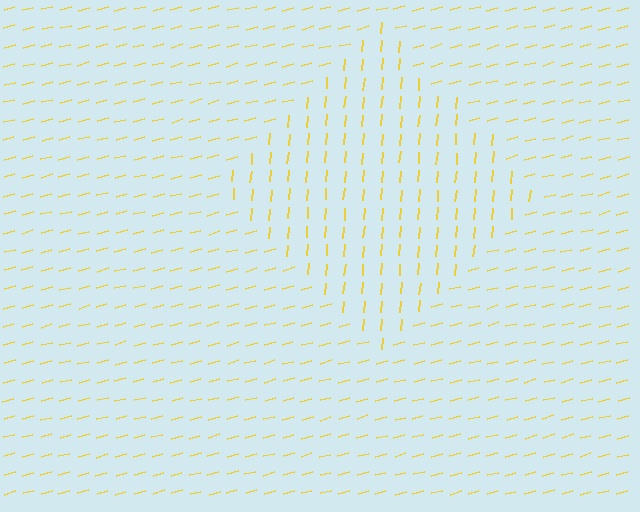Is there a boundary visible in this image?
Yes, there is a texture boundary formed by a change in line orientation.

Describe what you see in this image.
The image is filled with small yellow line segments. A diamond region in the image has lines oriented differently from the surrounding lines, creating a visible texture boundary.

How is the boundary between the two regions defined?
The boundary is defined purely by a change in line orientation (approximately 70 degrees difference). All lines are the same color and thickness.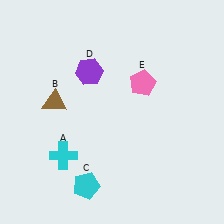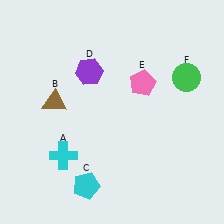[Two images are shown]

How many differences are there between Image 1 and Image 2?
There is 1 difference between the two images.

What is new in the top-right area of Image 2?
A green circle (F) was added in the top-right area of Image 2.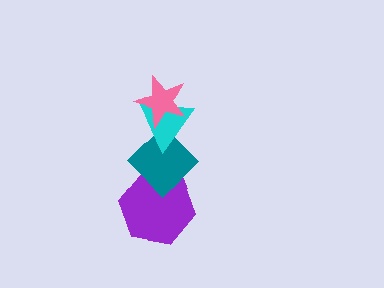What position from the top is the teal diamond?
The teal diamond is 3rd from the top.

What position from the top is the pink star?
The pink star is 1st from the top.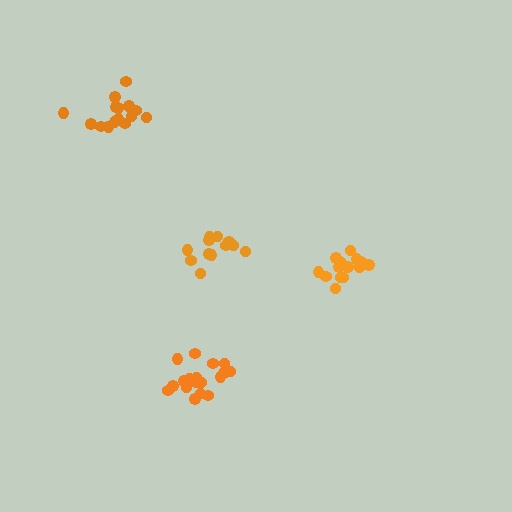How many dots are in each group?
Group 1: 15 dots, Group 2: 13 dots, Group 3: 16 dots, Group 4: 19 dots (63 total).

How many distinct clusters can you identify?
There are 4 distinct clusters.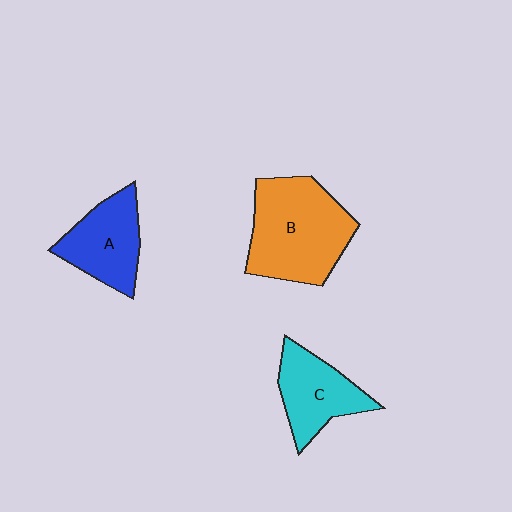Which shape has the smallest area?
Shape C (cyan).